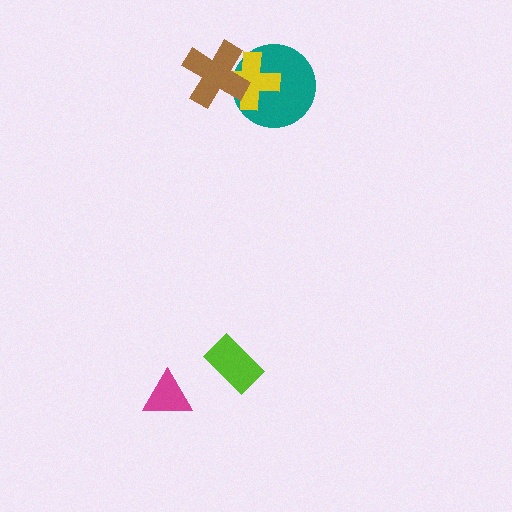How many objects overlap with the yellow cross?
2 objects overlap with the yellow cross.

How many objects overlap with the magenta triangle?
0 objects overlap with the magenta triangle.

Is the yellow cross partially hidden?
Yes, it is partially covered by another shape.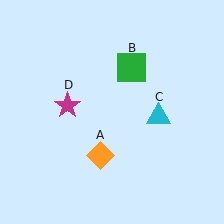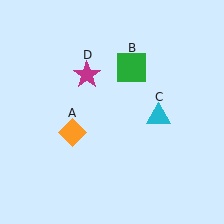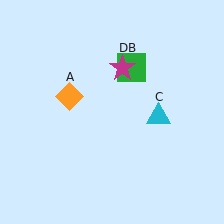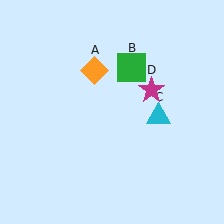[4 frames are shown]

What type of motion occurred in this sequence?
The orange diamond (object A), magenta star (object D) rotated clockwise around the center of the scene.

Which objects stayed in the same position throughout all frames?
Green square (object B) and cyan triangle (object C) remained stationary.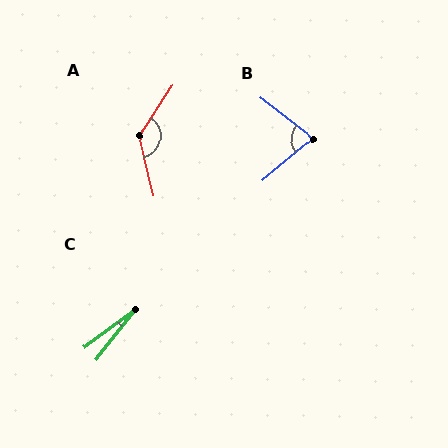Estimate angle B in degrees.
Approximately 78 degrees.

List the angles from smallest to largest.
C (15°), B (78°), A (134°).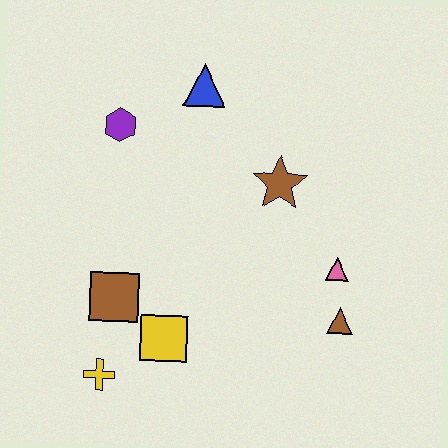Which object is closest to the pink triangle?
The brown triangle is closest to the pink triangle.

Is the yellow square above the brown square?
No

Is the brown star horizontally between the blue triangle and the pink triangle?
Yes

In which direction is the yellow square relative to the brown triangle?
The yellow square is to the left of the brown triangle.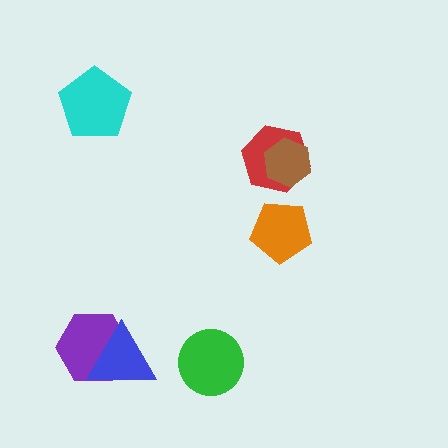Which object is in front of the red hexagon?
The brown hexagon is in front of the red hexagon.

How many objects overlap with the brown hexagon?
1 object overlaps with the brown hexagon.